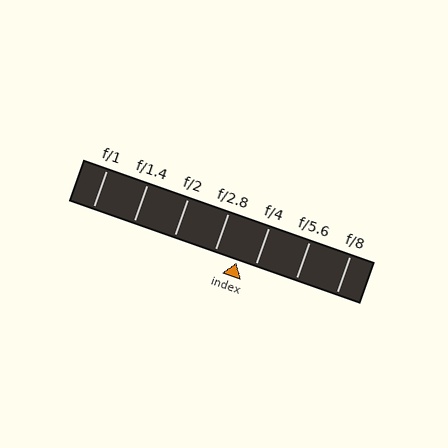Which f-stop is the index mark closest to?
The index mark is closest to f/4.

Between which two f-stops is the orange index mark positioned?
The index mark is between f/2.8 and f/4.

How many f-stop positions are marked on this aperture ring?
There are 7 f-stop positions marked.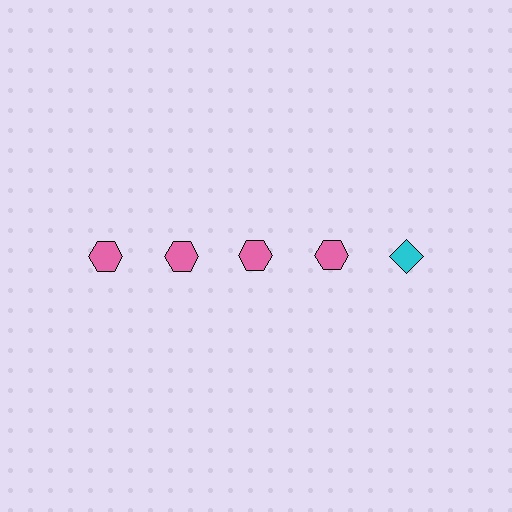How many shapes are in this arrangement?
There are 5 shapes arranged in a grid pattern.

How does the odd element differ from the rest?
It differs in both color (cyan instead of pink) and shape (diamond instead of hexagon).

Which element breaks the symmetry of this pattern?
The cyan diamond in the top row, rightmost column breaks the symmetry. All other shapes are pink hexagons.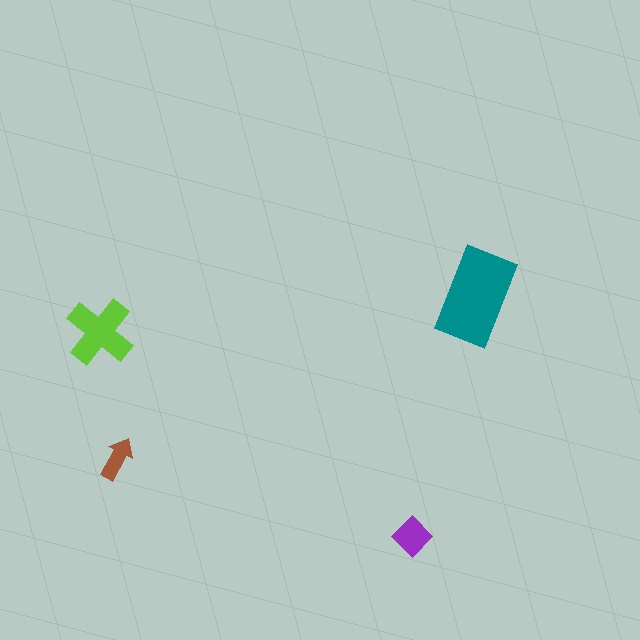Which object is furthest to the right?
The teal rectangle is rightmost.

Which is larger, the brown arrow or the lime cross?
The lime cross.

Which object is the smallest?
The brown arrow.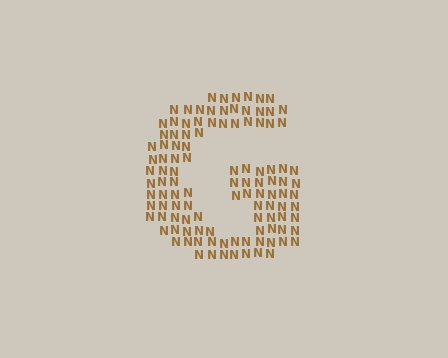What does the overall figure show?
The overall figure shows the letter G.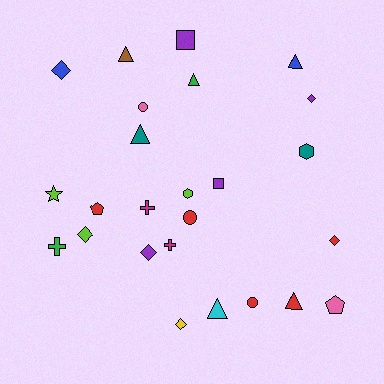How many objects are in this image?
There are 25 objects.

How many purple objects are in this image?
There are 4 purple objects.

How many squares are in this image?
There are 2 squares.